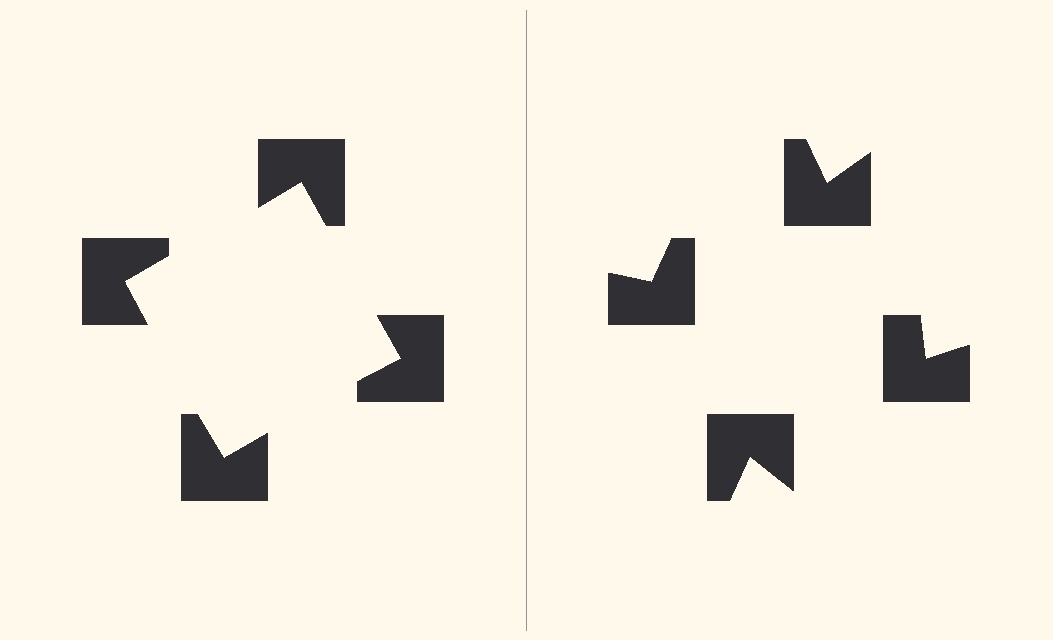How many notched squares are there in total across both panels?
8 — 4 on each side.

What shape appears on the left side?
An illusory square.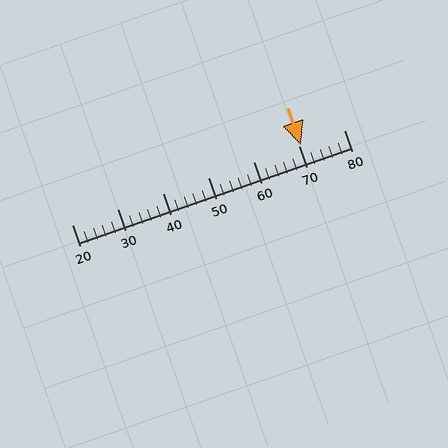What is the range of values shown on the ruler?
The ruler shows values from 20 to 80.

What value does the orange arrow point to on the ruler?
The orange arrow points to approximately 70.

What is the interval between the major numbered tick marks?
The major tick marks are spaced 10 units apart.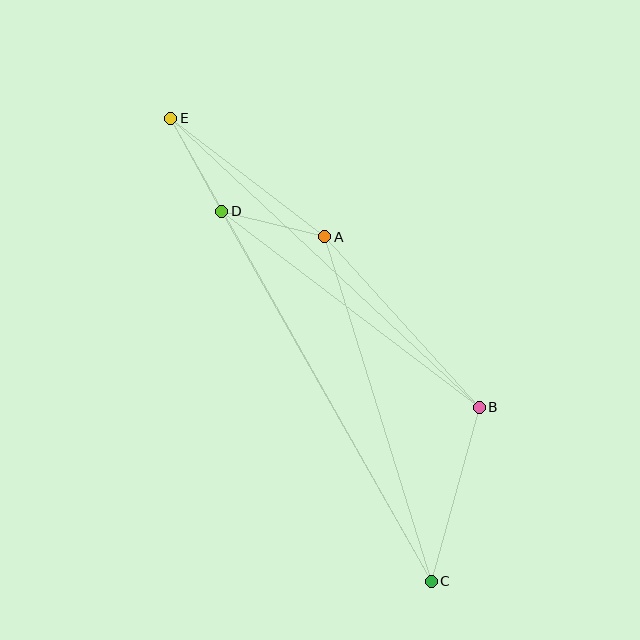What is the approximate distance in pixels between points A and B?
The distance between A and B is approximately 230 pixels.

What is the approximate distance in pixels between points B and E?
The distance between B and E is approximately 422 pixels.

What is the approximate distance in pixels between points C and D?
The distance between C and D is approximately 426 pixels.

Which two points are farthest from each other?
Points C and E are farthest from each other.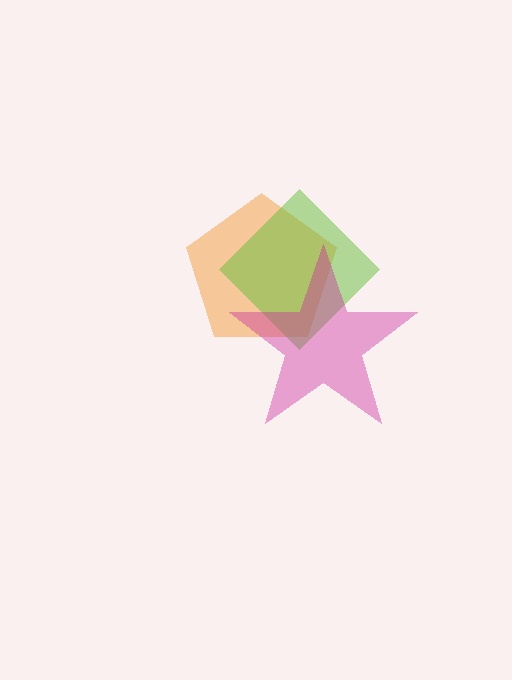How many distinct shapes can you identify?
There are 3 distinct shapes: an orange pentagon, a lime diamond, a magenta star.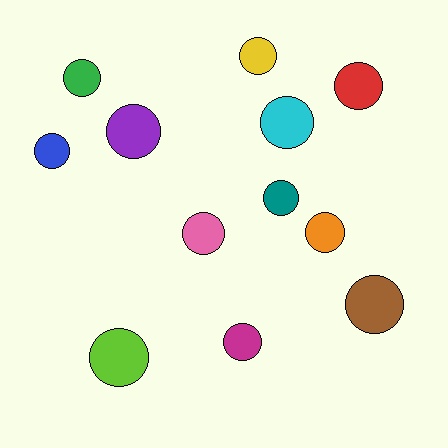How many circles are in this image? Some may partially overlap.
There are 12 circles.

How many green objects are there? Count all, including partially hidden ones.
There is 1 green object.